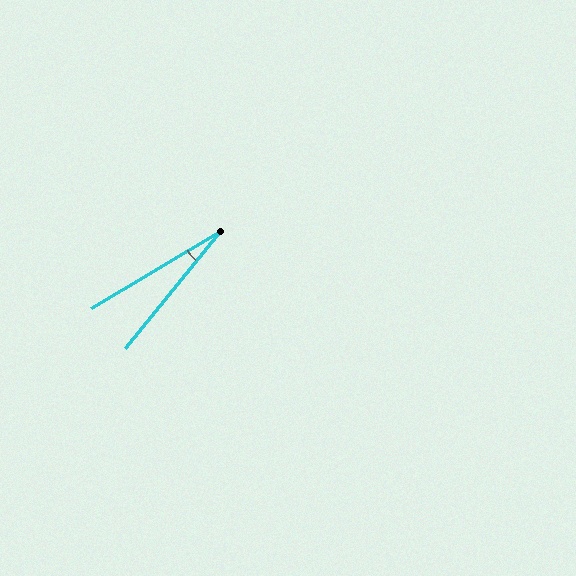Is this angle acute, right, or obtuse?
It is acute.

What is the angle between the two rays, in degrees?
Approximately 20 degrees.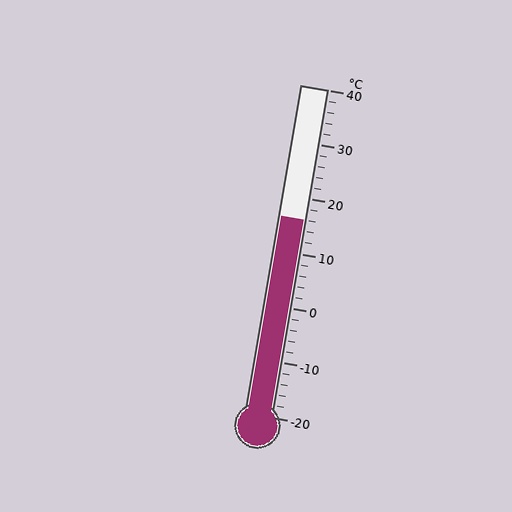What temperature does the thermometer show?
The thermometer shows approximately 16°C.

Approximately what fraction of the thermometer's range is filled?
The thermometer is filled to approximately 60% of its range.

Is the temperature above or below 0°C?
The temperature is above 0°C.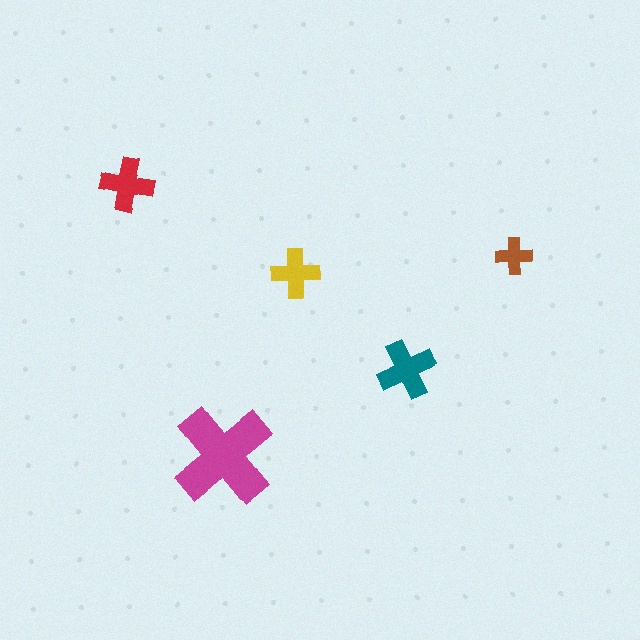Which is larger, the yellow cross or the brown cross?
The yellow one.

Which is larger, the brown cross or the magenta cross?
The magenta one.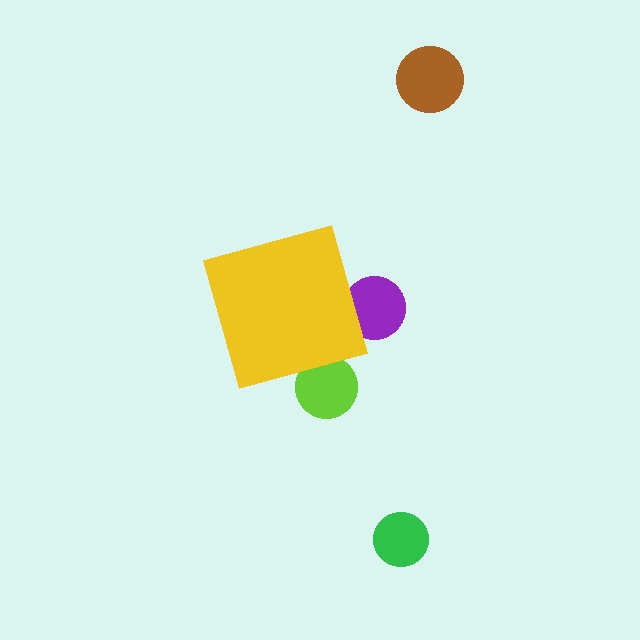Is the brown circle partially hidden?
No, the brown circle is fully visible.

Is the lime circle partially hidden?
Yes, the lime circle is partially hidden behind the yellow diamond.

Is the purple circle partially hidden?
Yes, the purple circle is partially hidden behind the yellow diamond.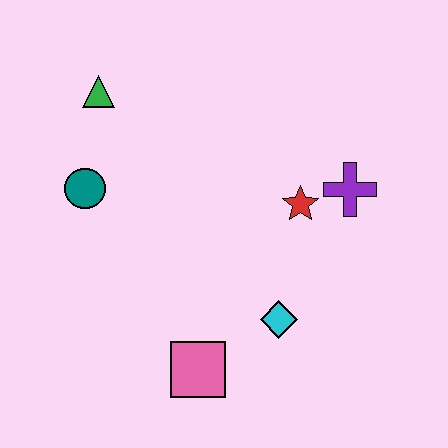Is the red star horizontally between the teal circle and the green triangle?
No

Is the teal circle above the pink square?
Yes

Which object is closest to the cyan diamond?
The pink square is closest to the cyan diamond.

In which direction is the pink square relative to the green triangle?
The pink square is below the green triangle.